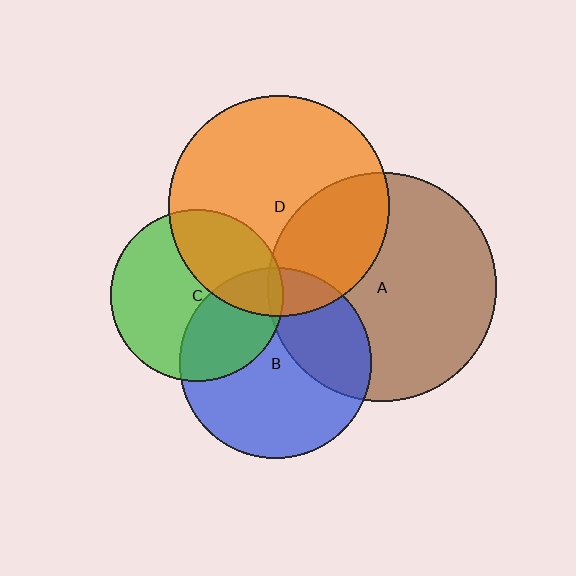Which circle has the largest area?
Circle A (brown).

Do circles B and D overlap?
Yes.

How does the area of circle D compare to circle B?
Approximately 1.3 times.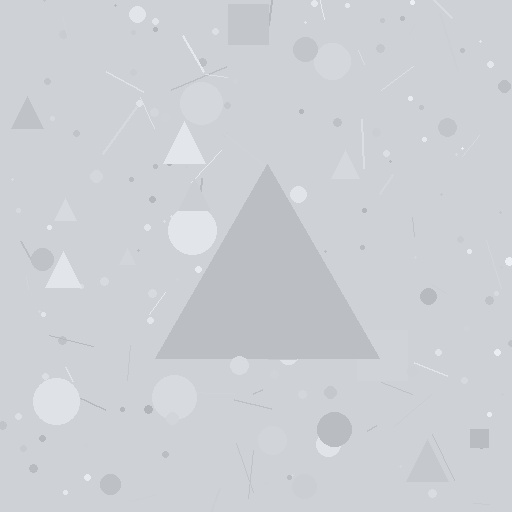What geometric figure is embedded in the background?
A triangle is embedded in the background.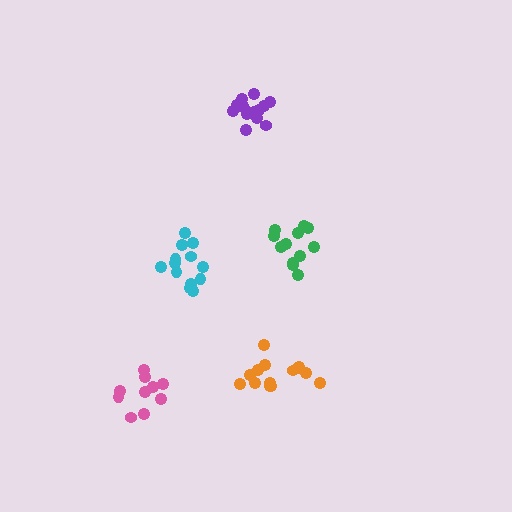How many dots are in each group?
Group 1: 12 dots, Group 2: 15 dots, Group 3: 14 dots, Group 4: 13 dots, Group 5: 10 dots (64 total).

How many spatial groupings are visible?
There are 5 spatial groupings.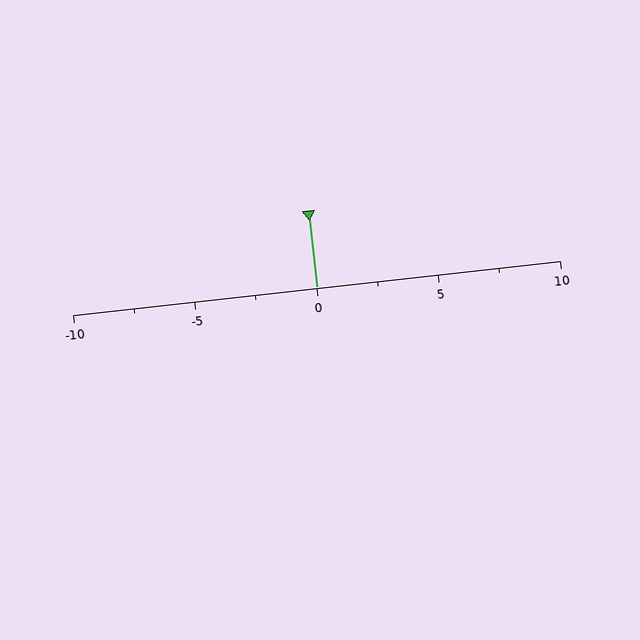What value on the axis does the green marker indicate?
The marker indicates approximately 0.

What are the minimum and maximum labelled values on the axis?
The axis runs from -10 to 10.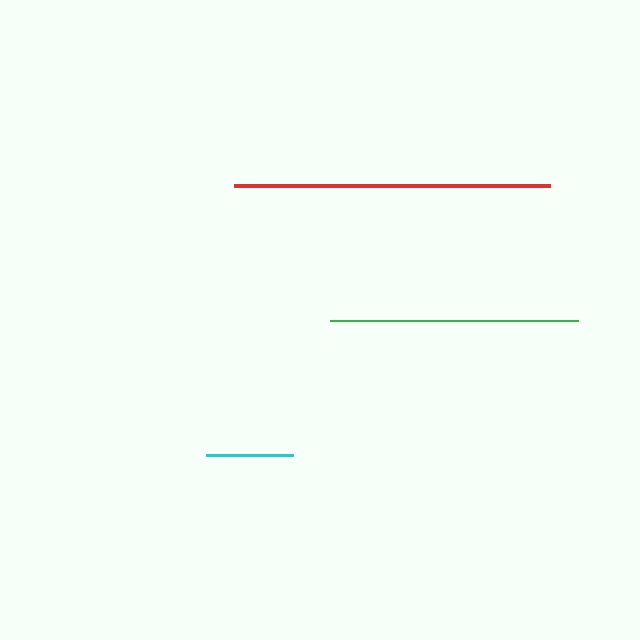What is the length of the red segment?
The red segment is approximately 316 pixels long.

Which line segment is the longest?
The red line is the longest at approximately 316 pixels.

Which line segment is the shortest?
The cyan line is the shortest at approximately 88 pixels.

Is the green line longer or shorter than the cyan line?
The green line is longer than the cyan line.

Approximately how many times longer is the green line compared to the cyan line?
The green line is approximately 2.8 times the length of the cyan line.